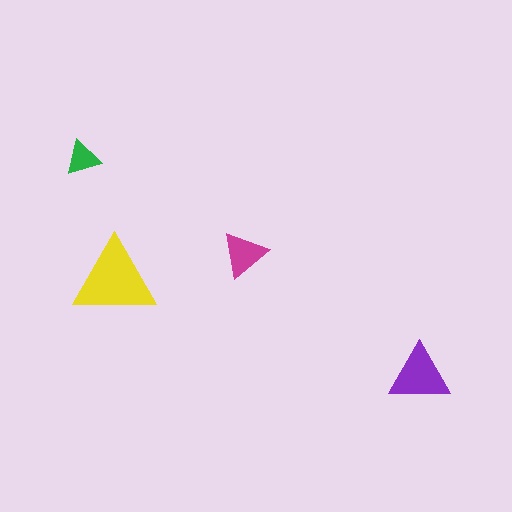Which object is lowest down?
The purple triangle is bottommost.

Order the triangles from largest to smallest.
the yellow one, the purple one, the magenta one, the green one.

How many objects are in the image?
There are 4 objects in the image.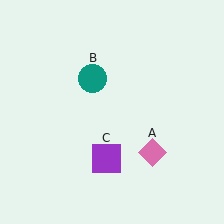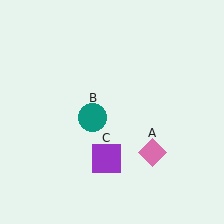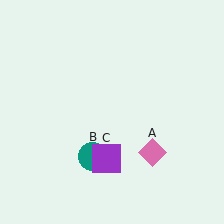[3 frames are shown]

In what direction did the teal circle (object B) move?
The teal circle (object B) moved down.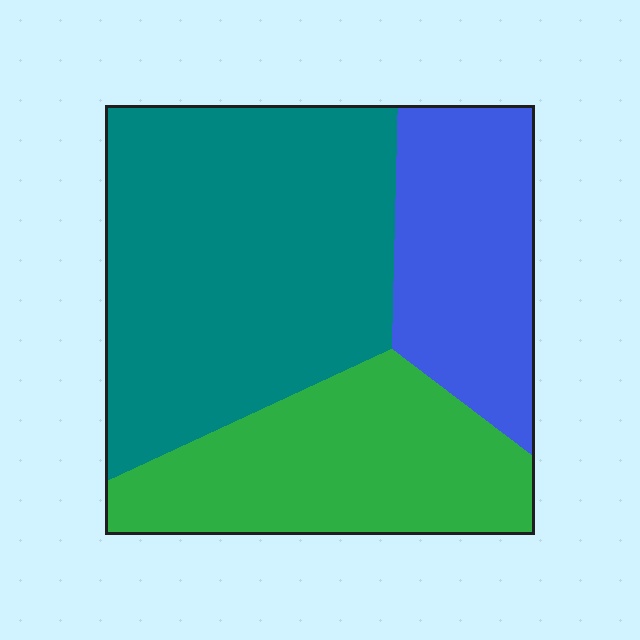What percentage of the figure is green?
Green covers around 30% of the figure.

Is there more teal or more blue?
Teal.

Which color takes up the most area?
Teal, at roughly 50%.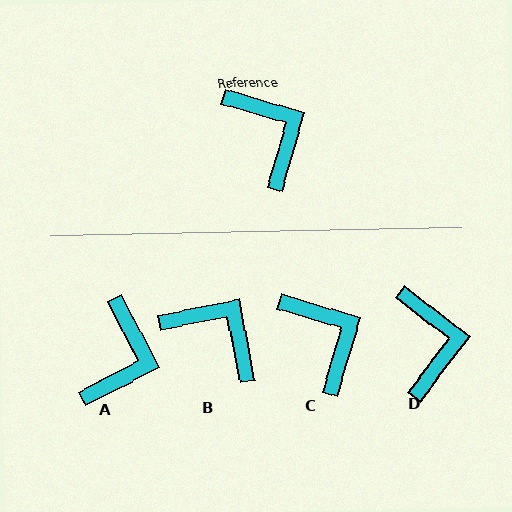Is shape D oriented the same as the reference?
No, it is off by about 21 degrees.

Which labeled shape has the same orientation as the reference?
C.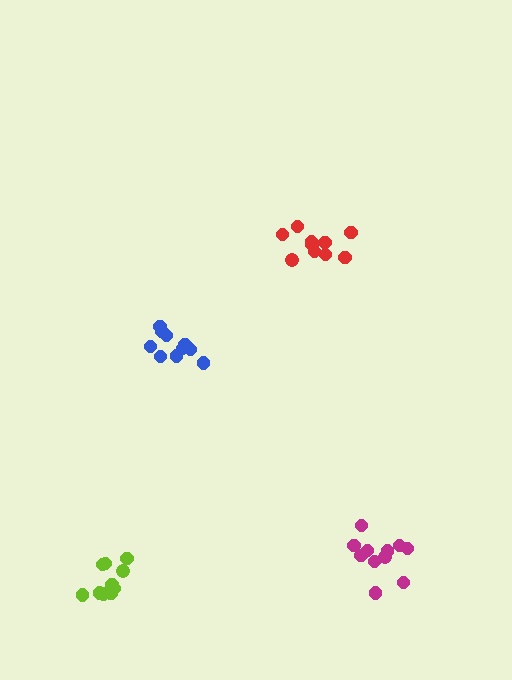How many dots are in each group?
Group 1: 10 dots, Group 2: 10 dots, Group 3: 10 dots, Group 4: 11 dots (41 total).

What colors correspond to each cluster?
The clusters are colored: red, lime, blue, magenta.